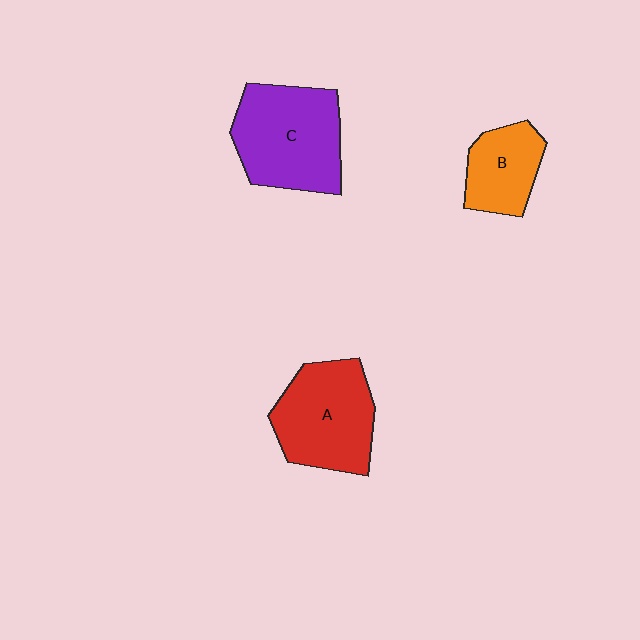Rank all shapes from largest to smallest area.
From largest to smallest: C (purple), A (red), B (orange).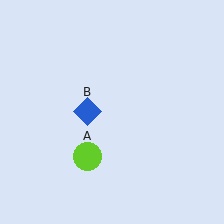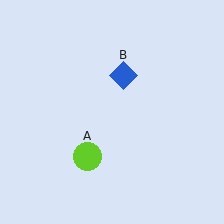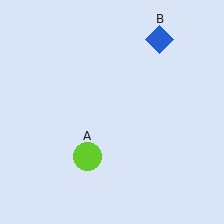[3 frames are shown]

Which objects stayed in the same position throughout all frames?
Lime circle (object A) remained stationary.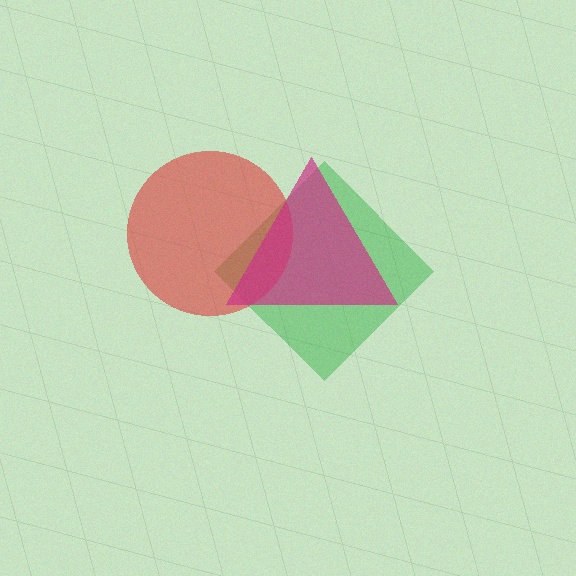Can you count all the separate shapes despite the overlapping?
Yes, there are 3 separate shapes.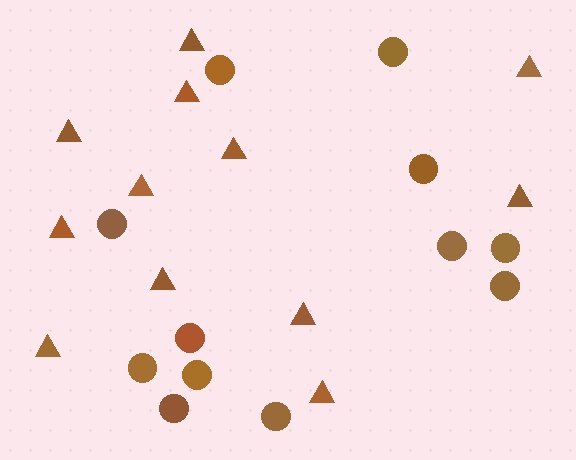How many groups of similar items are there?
There are 2 groups: one group of circles (12) and one group of triangles (12).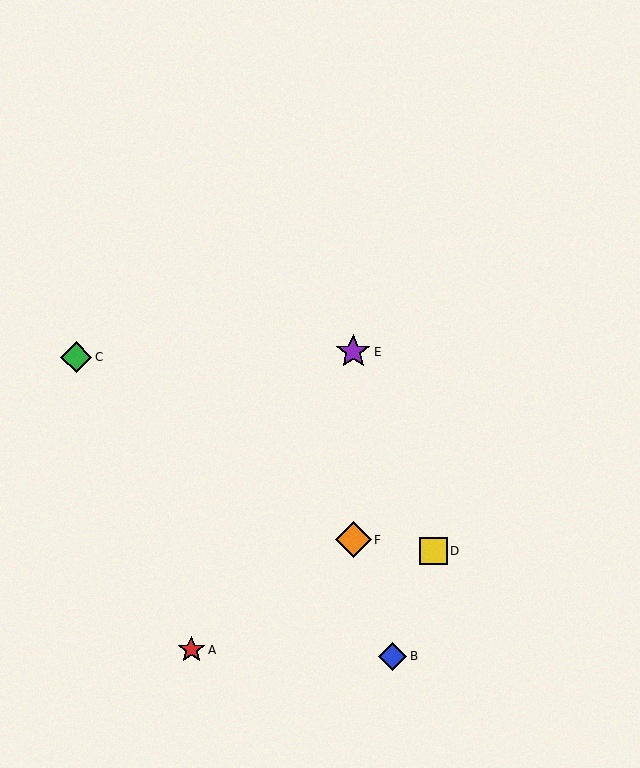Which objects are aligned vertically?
Objects E, F are aligned vertically.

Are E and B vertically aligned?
No, E is at x≈353 and B is at x≈393.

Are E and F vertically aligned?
Yes, both are at x≈353.